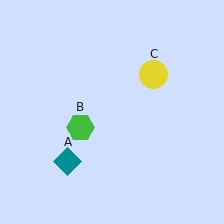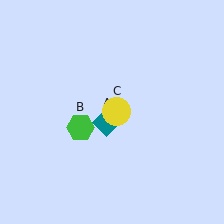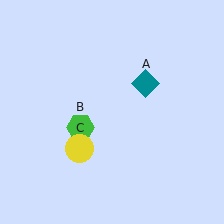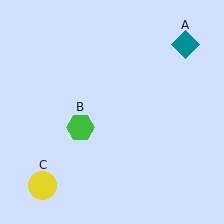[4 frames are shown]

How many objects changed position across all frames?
2 objects changed position: teal diamond (object A), yellow circle (object C).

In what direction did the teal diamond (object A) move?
The teal diamond (object A) moved up and to the right.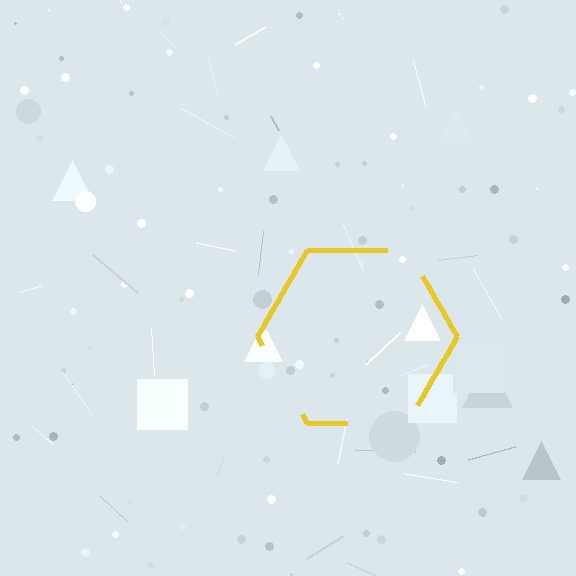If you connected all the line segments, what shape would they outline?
They would outline a hexagon.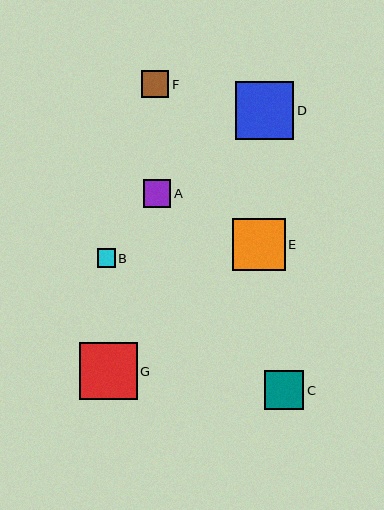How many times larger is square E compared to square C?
Square E is approximately 1.4 times the size of square C.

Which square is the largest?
Square D is the largest with a size of approximately 59 pixels.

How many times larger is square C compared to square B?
Square C is approximately 2.1 times the size of square B.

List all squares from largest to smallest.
From largest to smallest: D, G, E, C, A, F, B.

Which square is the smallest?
Square B is the smallest with a size of approximately 18 pixels.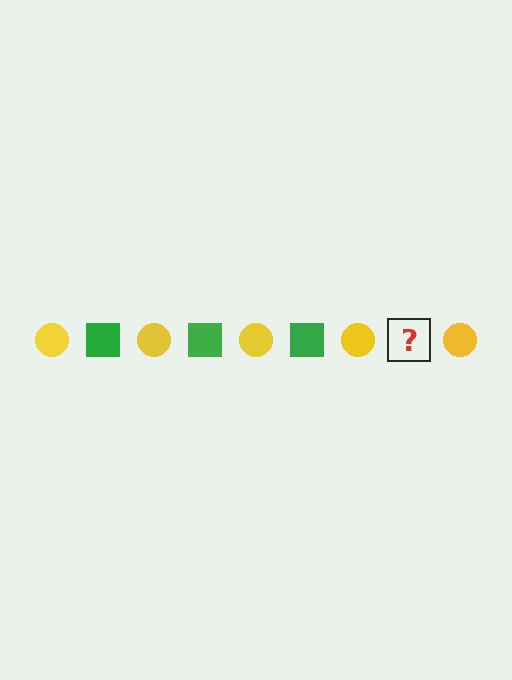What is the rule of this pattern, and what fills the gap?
The rule is that the pattern alternates between yellow circle and green square. The gap should be filled with a green square.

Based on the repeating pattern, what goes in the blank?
The blank should be a green square.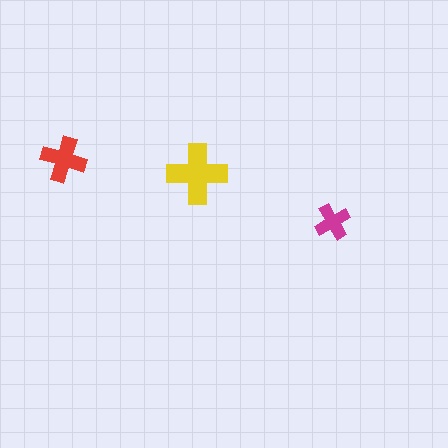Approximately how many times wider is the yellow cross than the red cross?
About 1.5 times wider.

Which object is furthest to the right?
The magenta cross is rightmost.